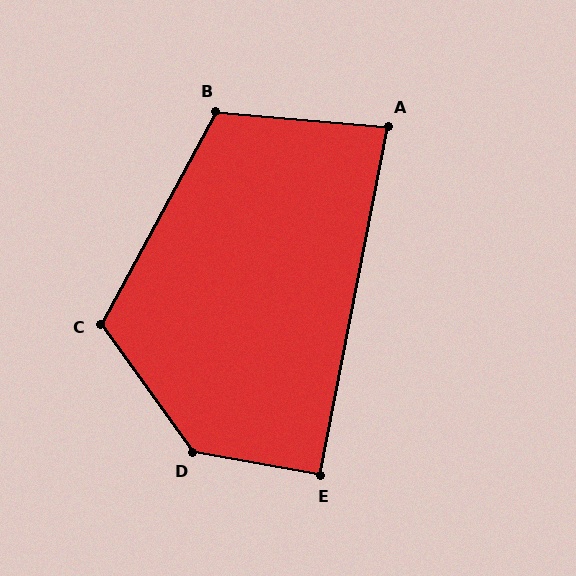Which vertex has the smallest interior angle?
A, at approximately 84 degrees.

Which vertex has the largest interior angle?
D, at approximately 136 degrees.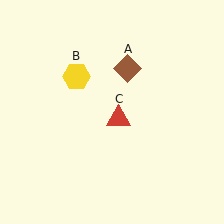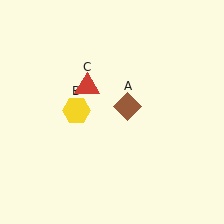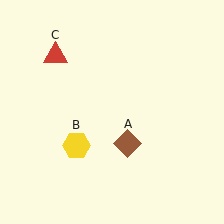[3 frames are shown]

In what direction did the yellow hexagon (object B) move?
The yellow hexagon (object B) moved down.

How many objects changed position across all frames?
3 objects changed position: brown diamond (object A), yellow hexagon (object B), red triangle (object C).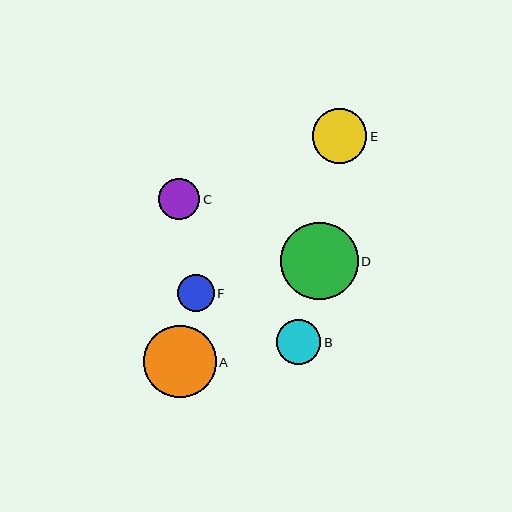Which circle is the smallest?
Circle F is the smallest with a size of approximately 37 pixels.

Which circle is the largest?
Circle D is the largest with a size of approximately 77 pixels.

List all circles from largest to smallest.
From largest to smallest: D, A, E, B, C, F.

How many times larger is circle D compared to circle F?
Circle D is approximately 2.1 times the size of circle F.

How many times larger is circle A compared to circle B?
Circle A is approximately 1.6 times the size of circle B.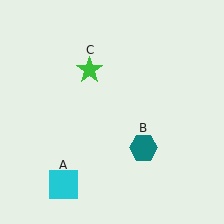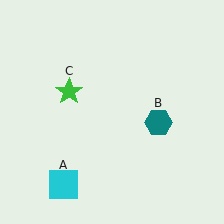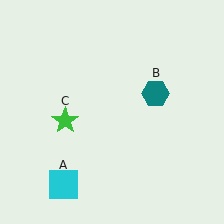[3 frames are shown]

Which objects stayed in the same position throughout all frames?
Cyan square (object A) remained stationary.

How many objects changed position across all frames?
2 objects changed position: teal hexagon (object B), green star (object C).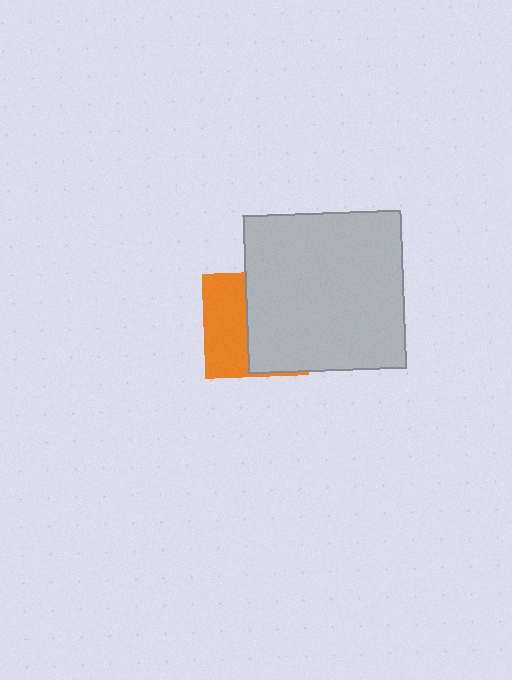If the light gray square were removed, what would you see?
You would see the complete orange square.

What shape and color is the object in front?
The object in front is a light gray square.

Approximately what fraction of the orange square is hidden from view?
Roughly 56% of the orange square is hidden behind the light gray square.